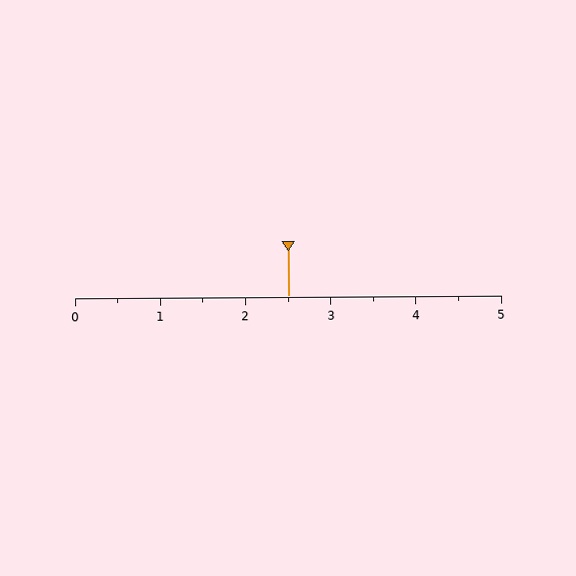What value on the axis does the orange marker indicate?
The marker indicates approximately 2.5.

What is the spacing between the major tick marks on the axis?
The major ticks are spaced 1 apart.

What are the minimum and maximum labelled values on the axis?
The axis runs from 0 to 5.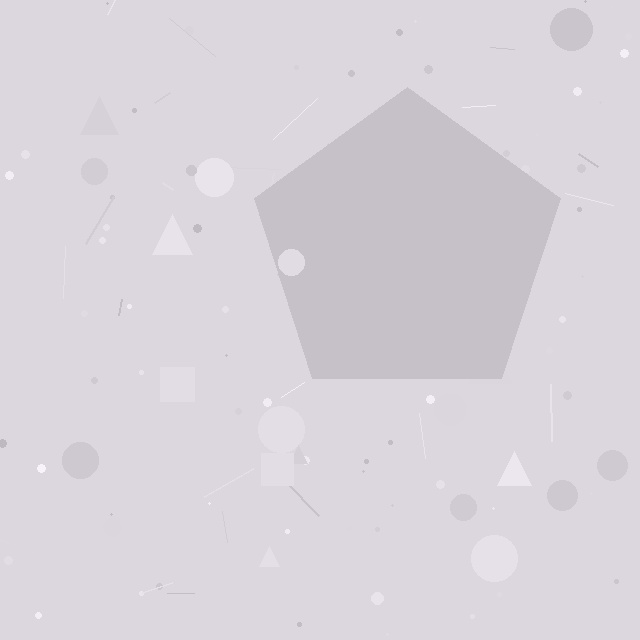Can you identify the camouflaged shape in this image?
The camouflaged shape is a pentagon.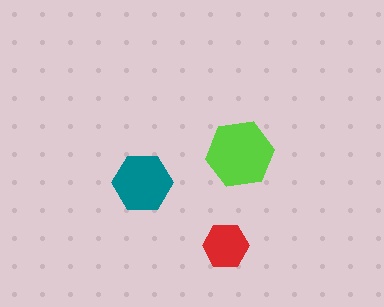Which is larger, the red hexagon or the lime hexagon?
The lime one.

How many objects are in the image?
There are 3 objects in the image.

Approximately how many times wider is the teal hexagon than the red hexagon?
About 1.5 times wider.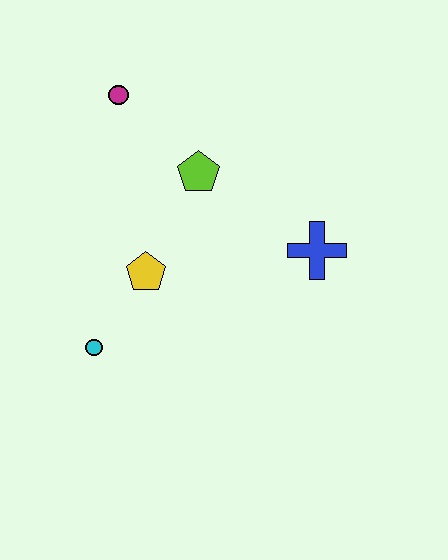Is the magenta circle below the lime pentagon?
No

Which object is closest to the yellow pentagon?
The cyan circle is closest to the yellow pentagon.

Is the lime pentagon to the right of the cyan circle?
Yes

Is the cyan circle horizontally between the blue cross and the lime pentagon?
No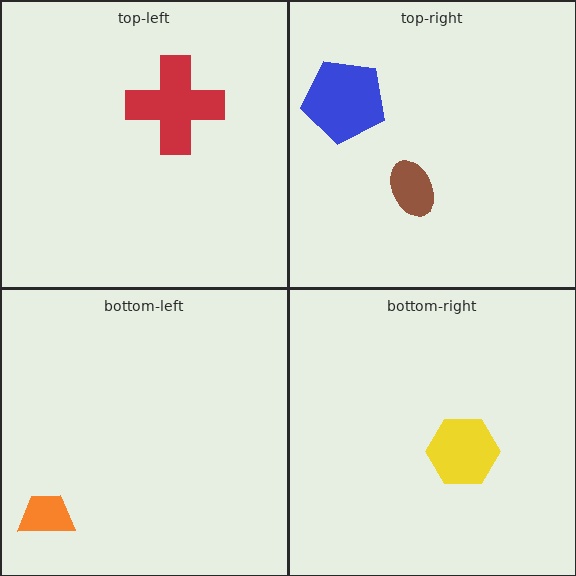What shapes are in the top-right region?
The brown ellipse, the blue pentagon.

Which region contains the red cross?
The top-left region.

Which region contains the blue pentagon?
The top-right region.